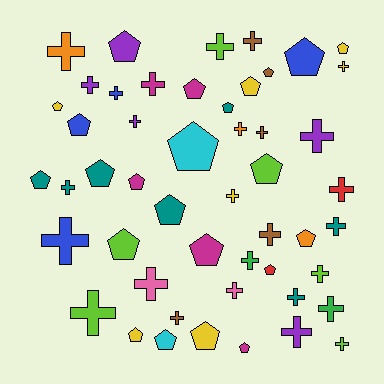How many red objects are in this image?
There are 2 red objects.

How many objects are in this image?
There are 50 objects.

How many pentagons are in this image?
There are 23 pentagons.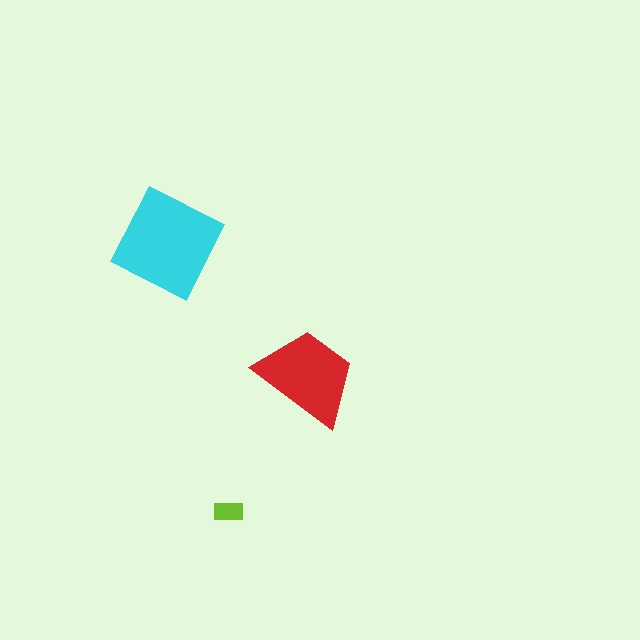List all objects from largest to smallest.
The cyan square, the red trapezoid, the lime rectangle.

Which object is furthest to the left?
The cyan square is leftmost.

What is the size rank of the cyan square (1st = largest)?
1st.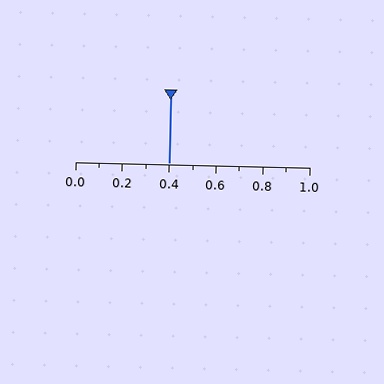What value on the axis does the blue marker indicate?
The marker indicates approximately 0.4.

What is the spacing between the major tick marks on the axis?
The major ticks are spaced 0.2 apart.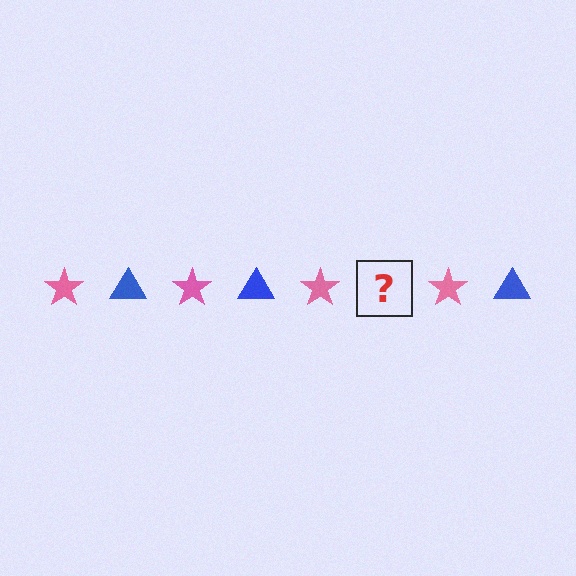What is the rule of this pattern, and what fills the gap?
The rule is that the pattern alternates between pink star and blue triangle. The gap should be filled with a blue triangle.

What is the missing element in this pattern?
The missing element is a blue triangle.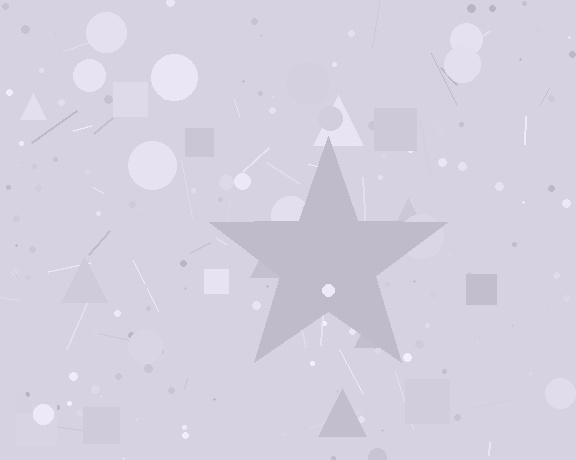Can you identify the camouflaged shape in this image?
The camouflaged shape is a star.